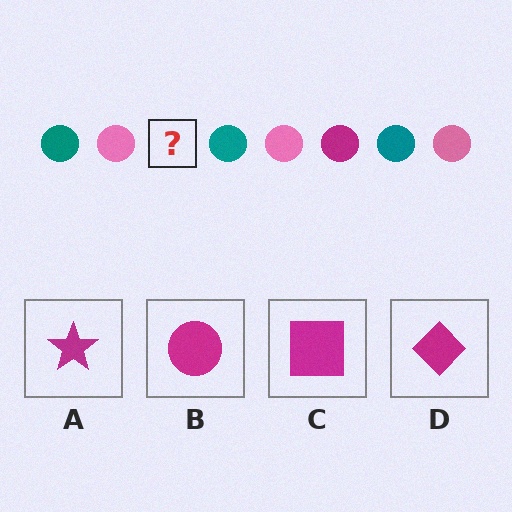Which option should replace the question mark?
Option B.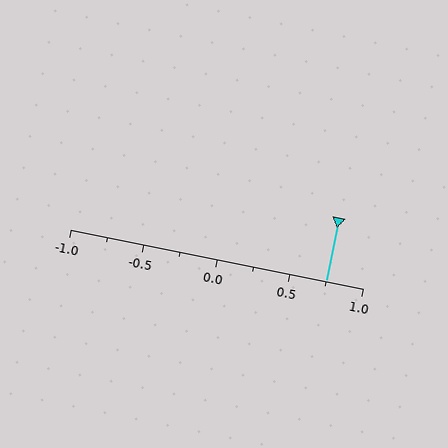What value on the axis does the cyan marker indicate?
The marker indicates approximately 0.75.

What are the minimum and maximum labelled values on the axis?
The axis runs from -1.0 to 1.0.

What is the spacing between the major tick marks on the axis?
The major ticks are spaced 0.5 apart.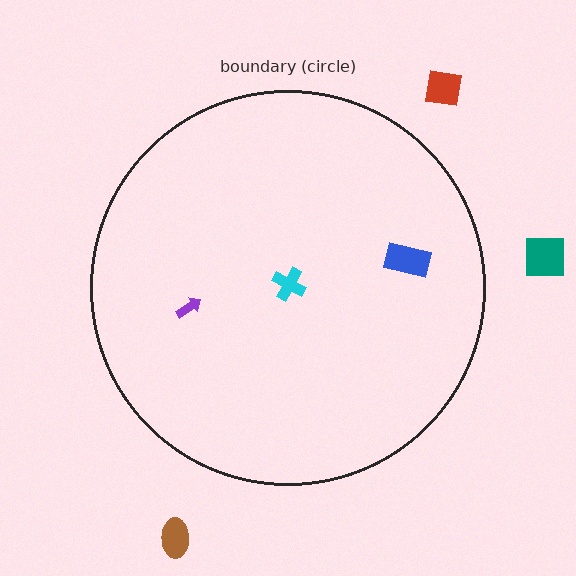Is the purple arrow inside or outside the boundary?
Inside.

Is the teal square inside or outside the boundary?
Outside.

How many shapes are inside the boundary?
3 inside, 3 outside.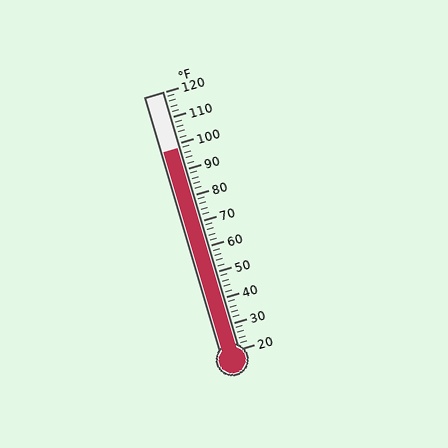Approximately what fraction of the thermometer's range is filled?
The thermometer is filled to approximately 80% of its range.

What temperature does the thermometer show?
The thermometer shows approximately 98°F.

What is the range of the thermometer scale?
The thermometer scale ranges from 20°F to 120°F.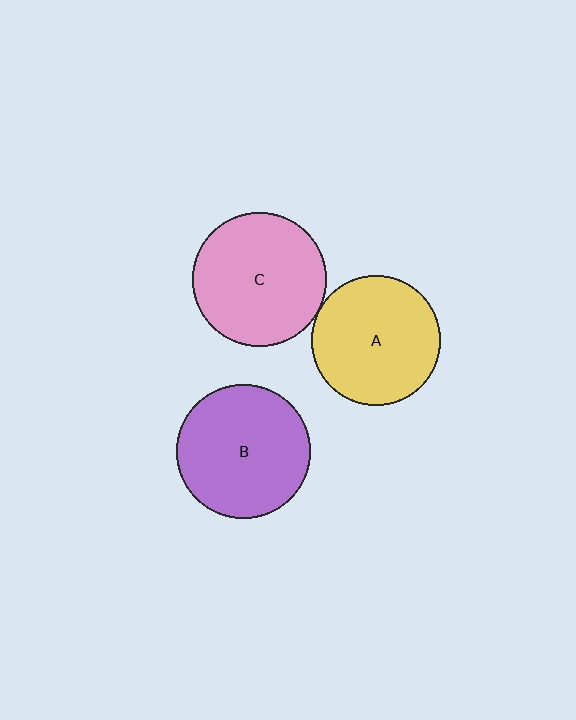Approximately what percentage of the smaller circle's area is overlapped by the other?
Approximately 5%.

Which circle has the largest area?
Circle B (purple).